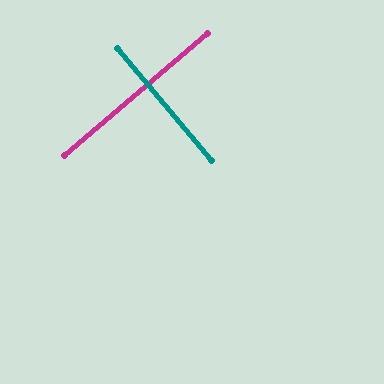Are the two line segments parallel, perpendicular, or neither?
Perpendicular — they meet at approximately 90°.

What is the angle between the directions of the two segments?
Approximately 90 degrees.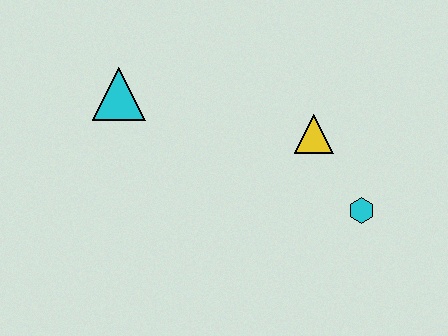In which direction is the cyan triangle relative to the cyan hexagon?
The cyan triangle is to the left of the cyan hexagon.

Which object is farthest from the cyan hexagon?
The cyan triangle is farthest from the cyan hexagon.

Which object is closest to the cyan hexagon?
The yellow triangle is closest to the cyan hexagon.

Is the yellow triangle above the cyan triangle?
No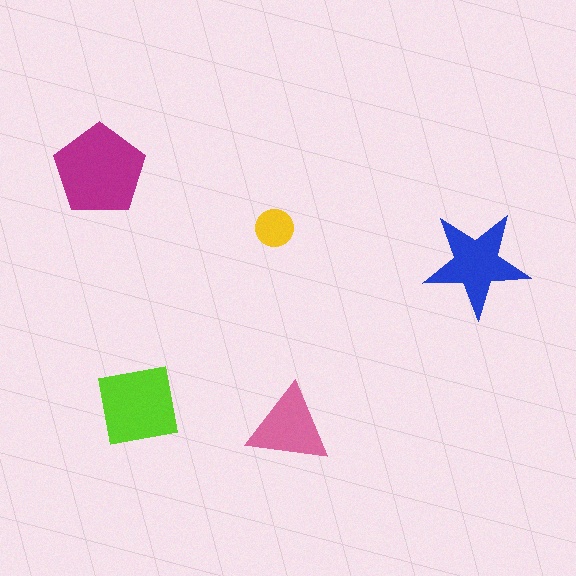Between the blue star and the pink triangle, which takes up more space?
The blue star.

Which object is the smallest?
The yellow circle.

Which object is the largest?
The magenta pentagon.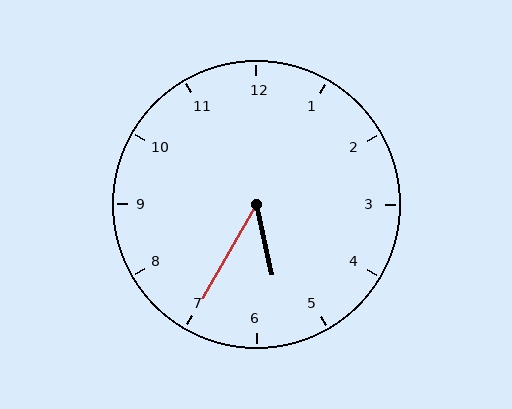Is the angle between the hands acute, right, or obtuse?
It is acute.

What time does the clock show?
5:35.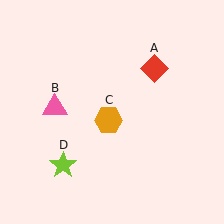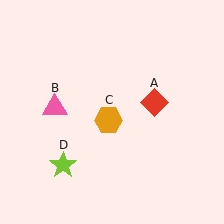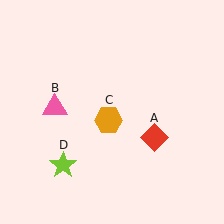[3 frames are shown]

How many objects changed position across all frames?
1 object changed position: red diamond (object A).